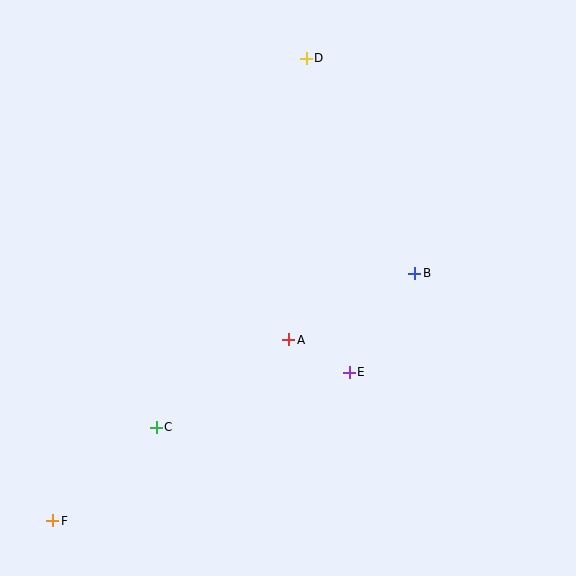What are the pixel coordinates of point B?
Point B is at (415, 273).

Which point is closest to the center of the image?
Point A at (289, 340) is closest to the center.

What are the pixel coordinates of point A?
Point A is at (289, 340).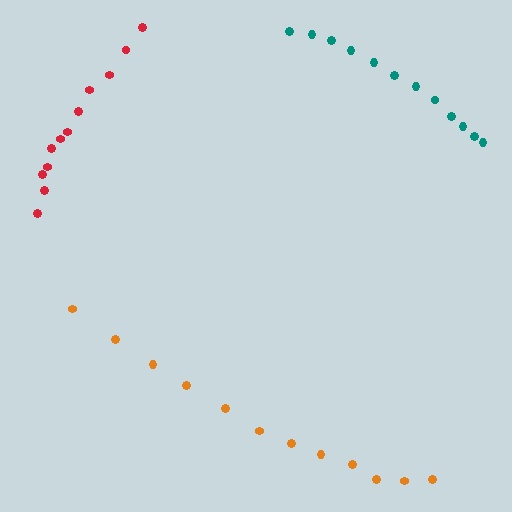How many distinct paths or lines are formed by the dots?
There are 3 distinct paths.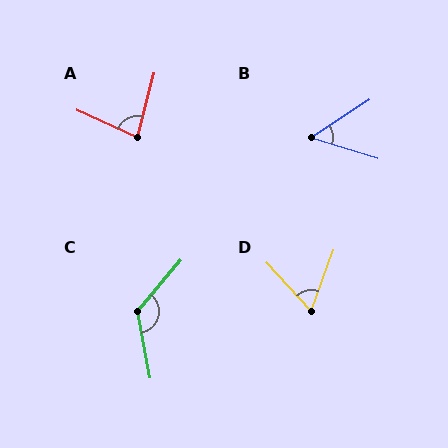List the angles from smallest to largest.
B (51°), D (63°), A (81°), C (129°).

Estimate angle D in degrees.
Approximately 63 degrees.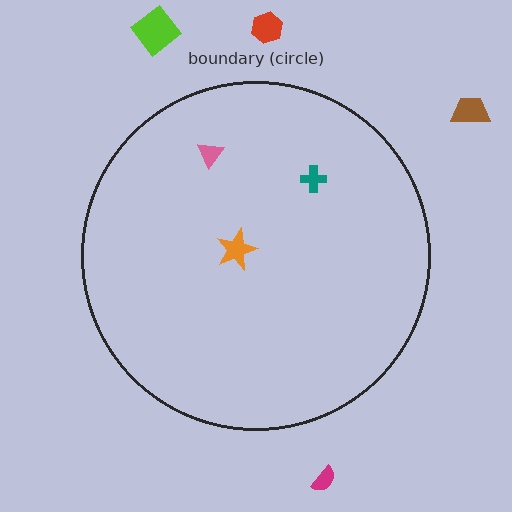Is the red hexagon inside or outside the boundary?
Outside.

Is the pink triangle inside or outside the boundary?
Inside.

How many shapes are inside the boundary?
3 inside, 4 outside.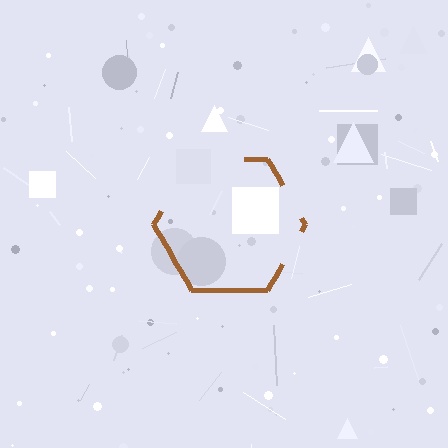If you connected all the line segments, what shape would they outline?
They would outline a hexagon.